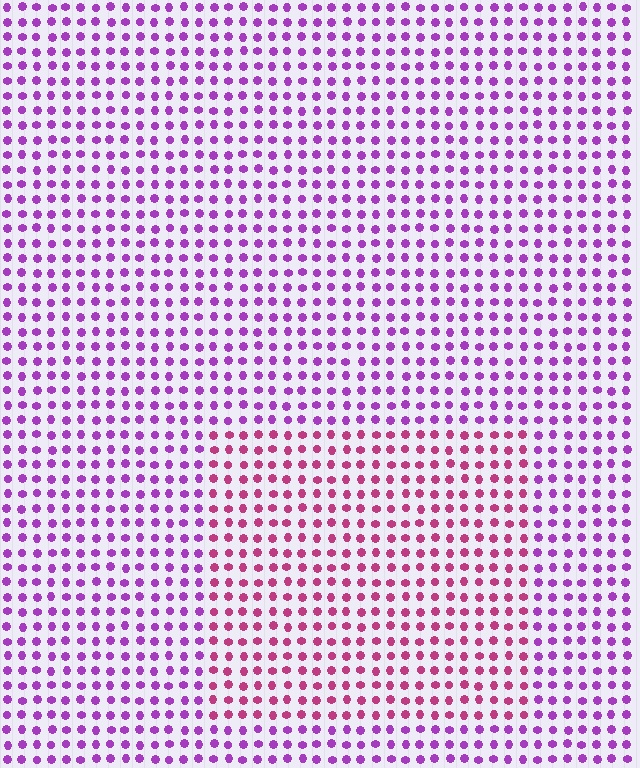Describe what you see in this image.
The image is filled with small purple elements in a uniform arrangement. A rectangle-shaped region is visible where the elements are tinted to a slightly different hue, forming a subtle color boundary.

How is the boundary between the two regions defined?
The boundary is defined purely by a slight shift in hue (about 40 degrees). Spacing, size, and orientation are identical on both sides.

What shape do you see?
I see a rectangle.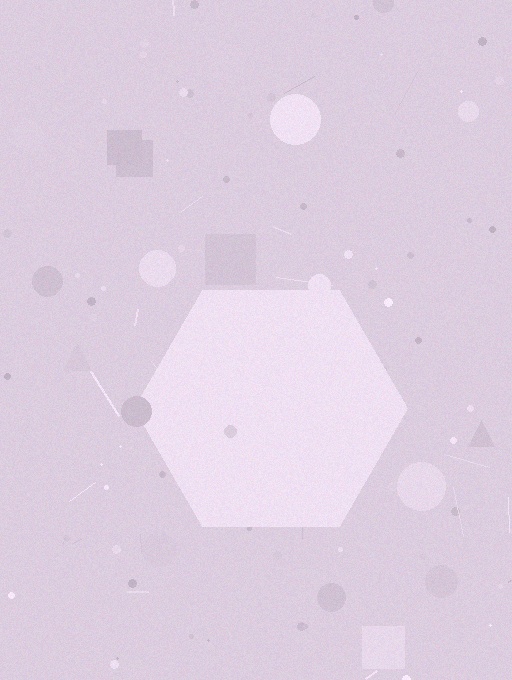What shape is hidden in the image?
A hexagon is hidden in the image.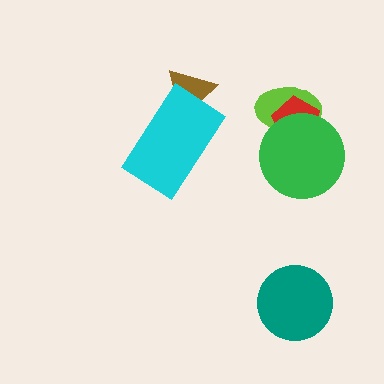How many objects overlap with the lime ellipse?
2 objects overlap with the lime ellipse.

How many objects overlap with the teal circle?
0 objects overlap with the teal circle.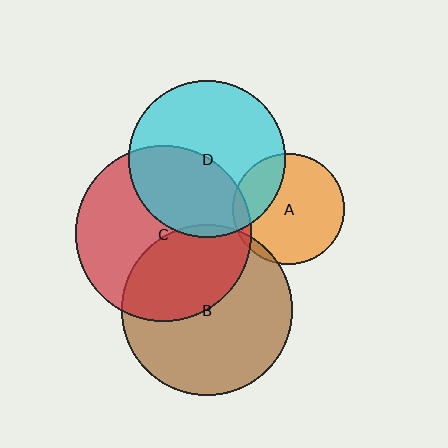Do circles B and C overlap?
Yes.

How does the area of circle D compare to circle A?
Approximately 2.0 times.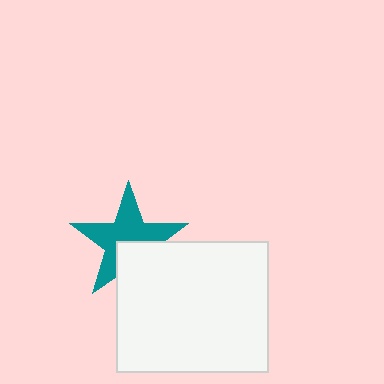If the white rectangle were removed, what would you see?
You would see the complete teal star.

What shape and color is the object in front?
The object in front is a white rectangle.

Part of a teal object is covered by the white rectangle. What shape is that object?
It is a star.